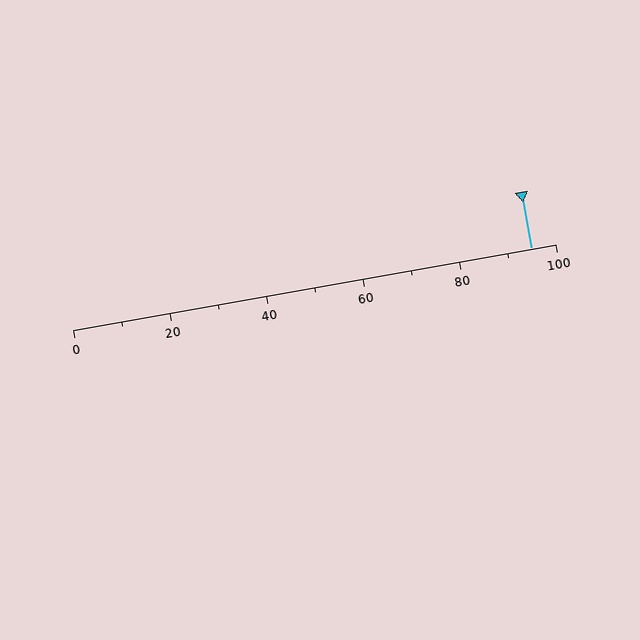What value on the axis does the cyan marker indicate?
The marker indicates approximately 95.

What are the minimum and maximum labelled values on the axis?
The axis runs from 0 to 100.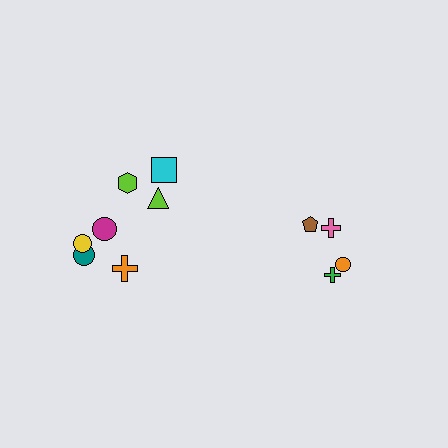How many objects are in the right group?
There are 4 objects.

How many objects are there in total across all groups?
There are 11 objects.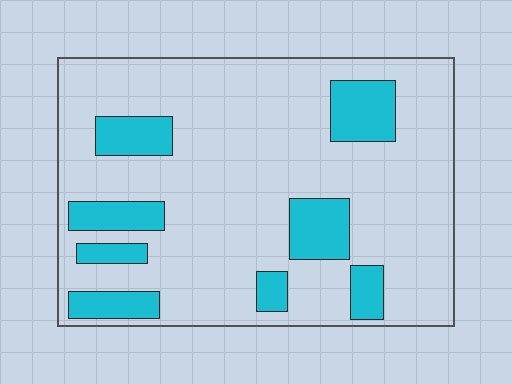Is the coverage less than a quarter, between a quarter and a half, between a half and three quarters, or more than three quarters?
Less than a quarter.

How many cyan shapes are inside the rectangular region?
8.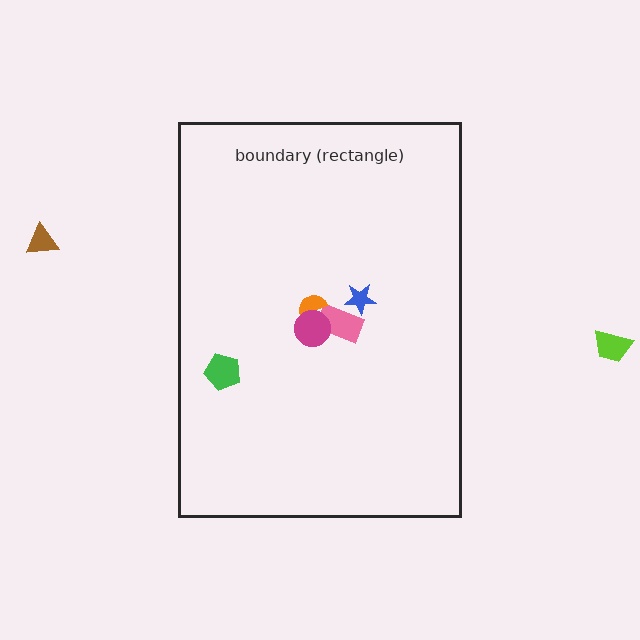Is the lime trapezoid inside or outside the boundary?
Outside.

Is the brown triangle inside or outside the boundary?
Outside.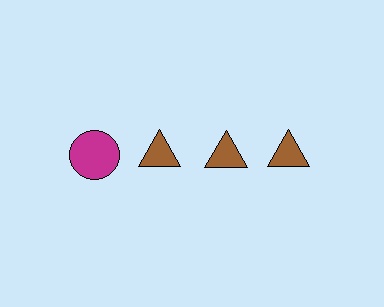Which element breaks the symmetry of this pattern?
The magenta circle in the top row, leftmost column breaks the symmetry. All other shapes are brown triangles.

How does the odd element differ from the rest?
It differs in both color (magenta instead of brown) and shape (circle instead of triangle).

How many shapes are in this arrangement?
There are 4 shapes arranged in a grid pattern.